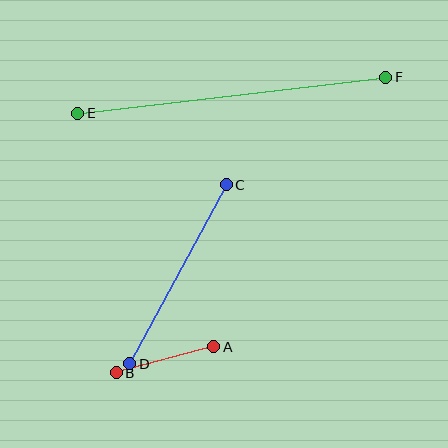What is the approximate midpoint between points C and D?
The midpoint is at approximately (178, 274) pixels.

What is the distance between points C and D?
The distance is approximately 203 pixels.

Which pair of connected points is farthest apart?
Points E and F are farthest apart.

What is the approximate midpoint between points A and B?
The midpoint is at approximately (165, 360) pixels.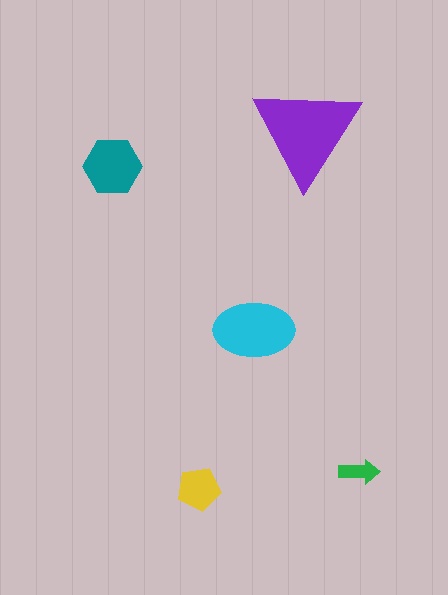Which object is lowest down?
The yellow pentagon is bottommost.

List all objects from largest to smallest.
The purple triangle, the cyan ellipse, the teal hexagon, the yellow pentagon, the green arrow.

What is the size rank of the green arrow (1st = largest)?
5th.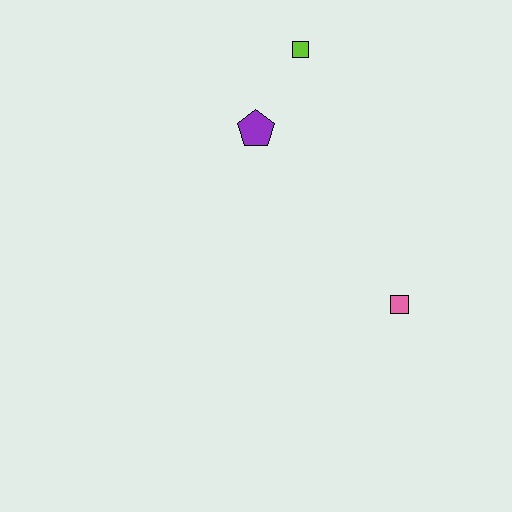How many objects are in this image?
There are 3 objects.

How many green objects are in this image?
There are no green objects.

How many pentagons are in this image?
There is 1 pentagon.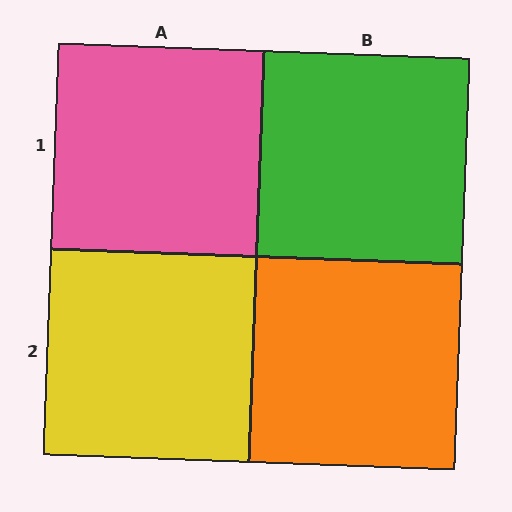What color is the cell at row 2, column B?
Orange.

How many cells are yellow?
1 cell is yellow.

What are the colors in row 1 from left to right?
Pink, green.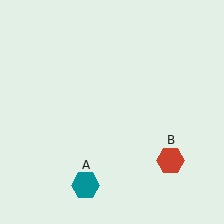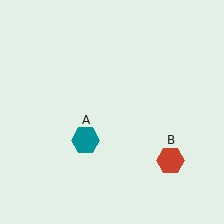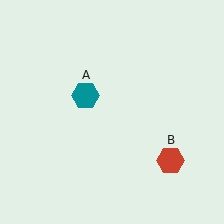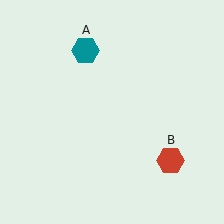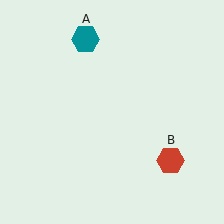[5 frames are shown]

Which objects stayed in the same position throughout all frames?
Red hexagon (object B) remained stationary.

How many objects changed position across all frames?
1 object changed position: teal hexagon (object A).